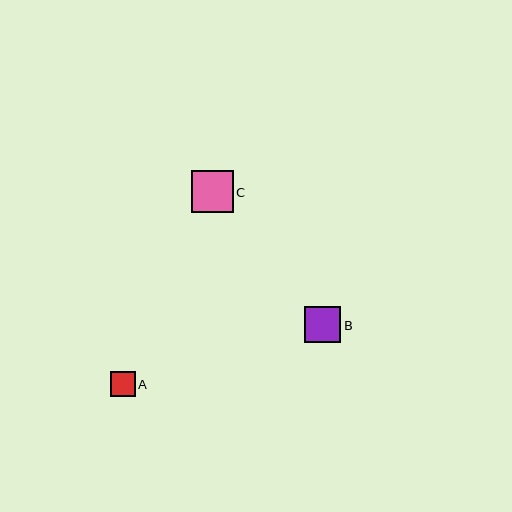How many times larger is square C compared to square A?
Square C is approximately 1.7 times the size of square A.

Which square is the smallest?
Square A is the smallest with a size of approximately 25 pixels.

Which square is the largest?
Square C is the largest with a size of approximately 42 pixels.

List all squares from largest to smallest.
From largest to smallest: C, B, A.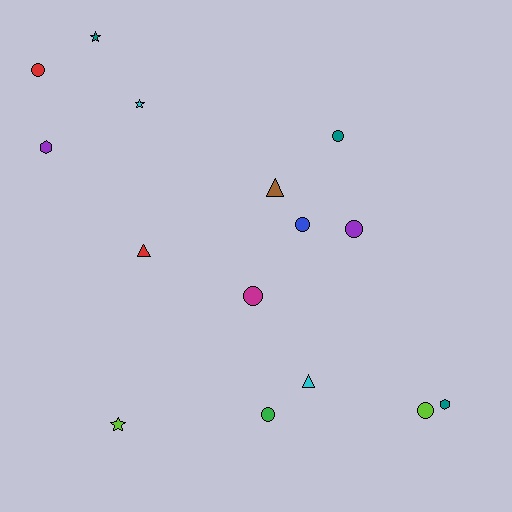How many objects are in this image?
There are 15 objects.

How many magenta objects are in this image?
There is 1 magenta object.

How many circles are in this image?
There are 7 circles.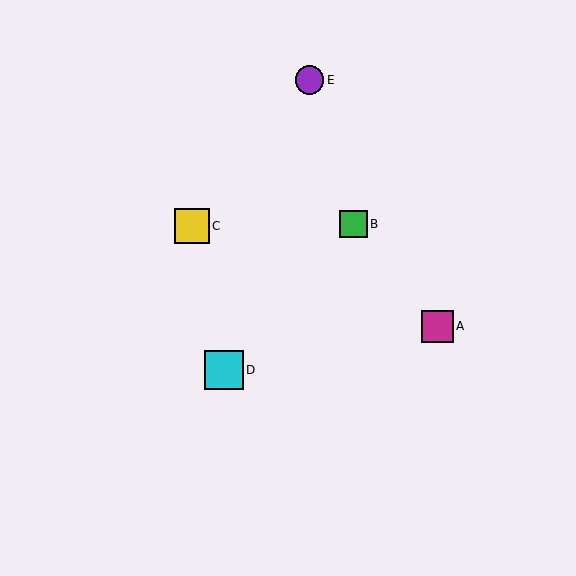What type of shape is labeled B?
Shape B is a green square.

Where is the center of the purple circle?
The center of the purple circle is at (310, 80).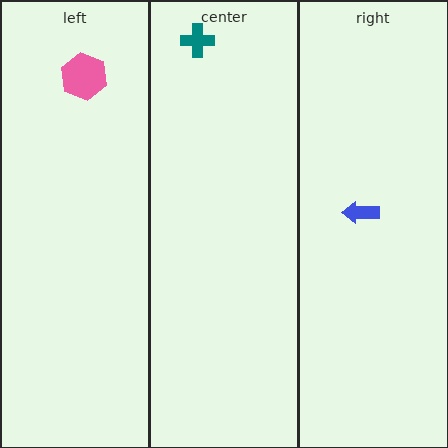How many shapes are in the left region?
1.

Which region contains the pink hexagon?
The left region.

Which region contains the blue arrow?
The right region.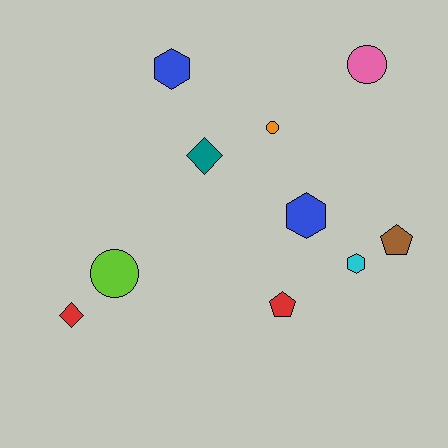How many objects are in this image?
There are 10 objects.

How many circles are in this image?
There are 3 circles.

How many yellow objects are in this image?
There are no yellow objects.